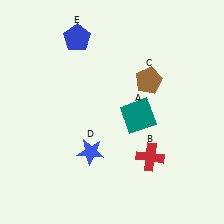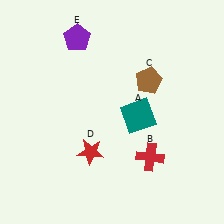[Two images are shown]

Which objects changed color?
D changed from blue to red. E changed from blue to purple.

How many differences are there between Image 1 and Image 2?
There are 2 differences between the two images.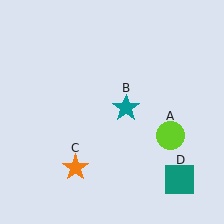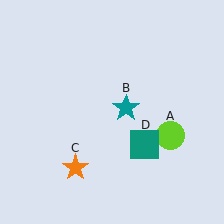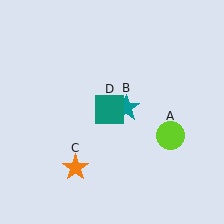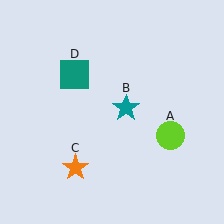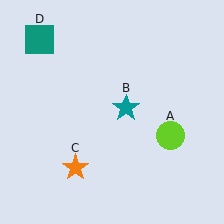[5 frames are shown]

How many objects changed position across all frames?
1 object changed position: teal square (object D).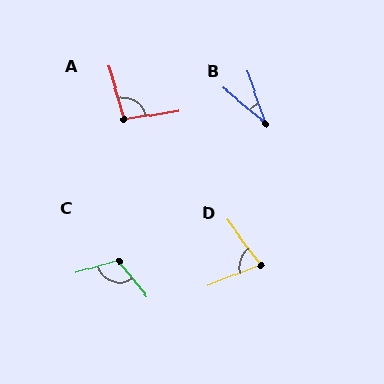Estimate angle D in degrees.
Approximately 75 degrees.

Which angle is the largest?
C, at approximately 112 degrees.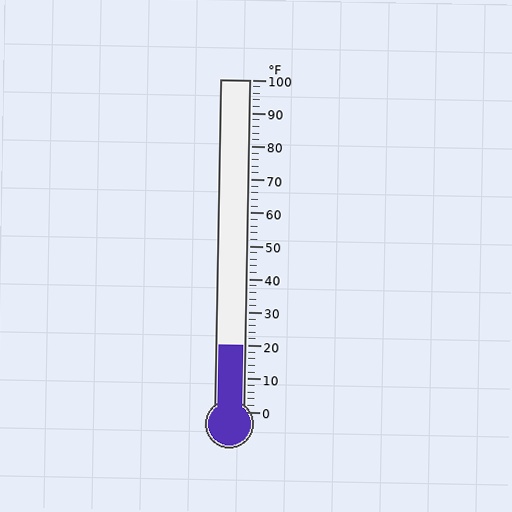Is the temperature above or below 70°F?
The temperature is below 70°F.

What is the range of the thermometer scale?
The thermometer scale ranges from 0°F to 100°F.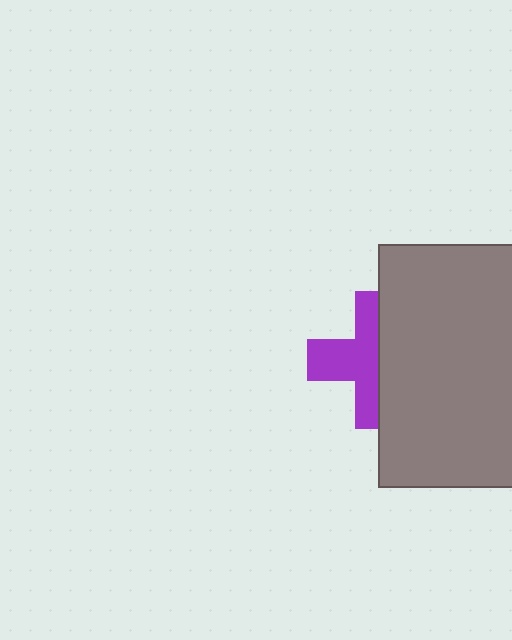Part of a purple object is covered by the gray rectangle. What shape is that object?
It is a cross.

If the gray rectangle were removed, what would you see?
You would see the complete purple cross.